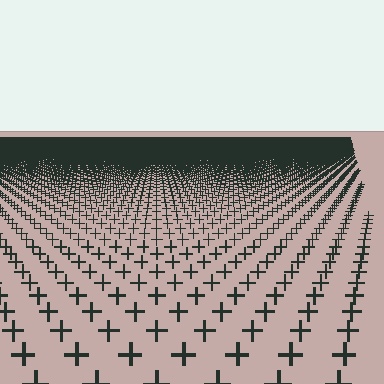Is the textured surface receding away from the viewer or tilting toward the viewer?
The surface is receding away from the viewer. Texture elements get smaller and denser toward the top.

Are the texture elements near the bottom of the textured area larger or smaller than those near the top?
Larger. Near the bottom, elements are closer to the viewer and appear at a bigger on-screen size.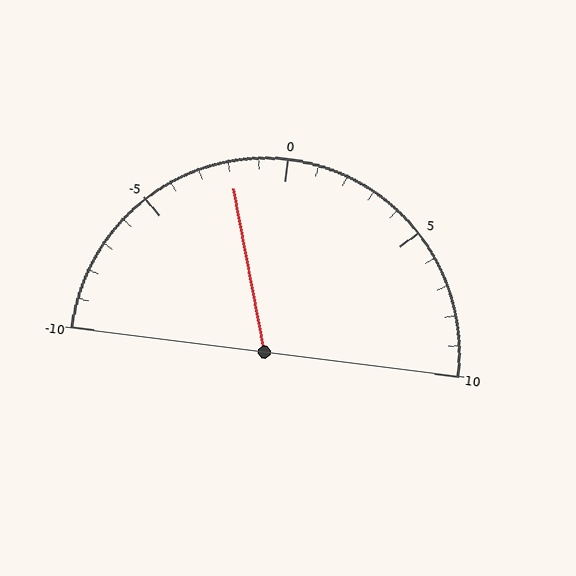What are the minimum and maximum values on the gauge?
The gauge ranges from -10 to 10.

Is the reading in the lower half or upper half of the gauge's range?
The reading is in the lower half of the range (-10 to 10).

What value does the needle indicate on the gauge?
The needle indicates approximately -2.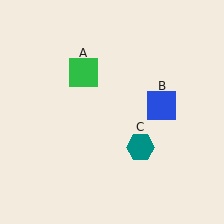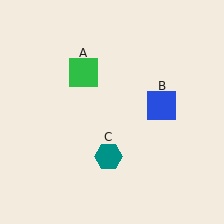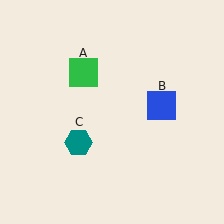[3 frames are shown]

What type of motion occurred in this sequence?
The teal hexagon (object C) rotated clockwise around the center of the scene.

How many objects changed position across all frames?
1 object changed position: teal hexagon (object C).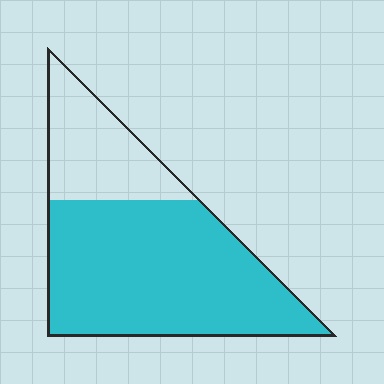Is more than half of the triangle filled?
Yes.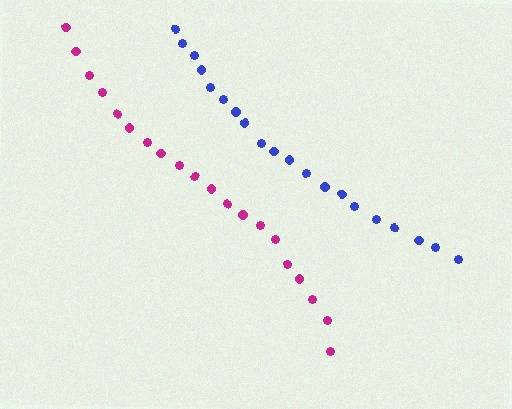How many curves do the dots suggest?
There are 2 distinct paths.